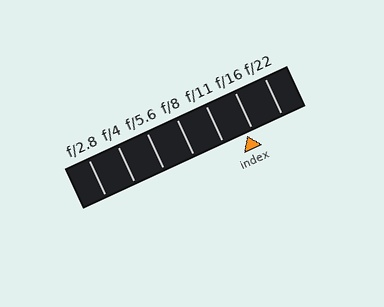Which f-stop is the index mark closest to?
The index mark is closest to f/16.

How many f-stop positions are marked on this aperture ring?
There are 7 f-stop positions marked.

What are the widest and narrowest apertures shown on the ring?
The widest aperture shown is f/2.8 and the narrowest is f/22.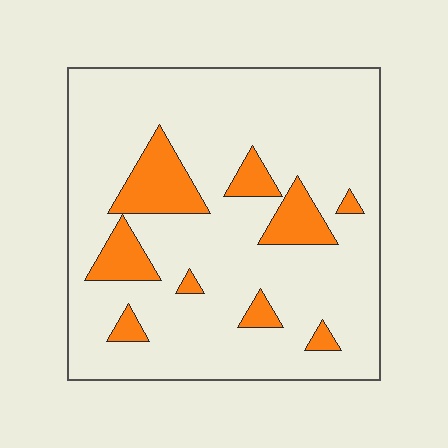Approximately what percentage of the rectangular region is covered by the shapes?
Approximately 15%.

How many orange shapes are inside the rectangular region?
9.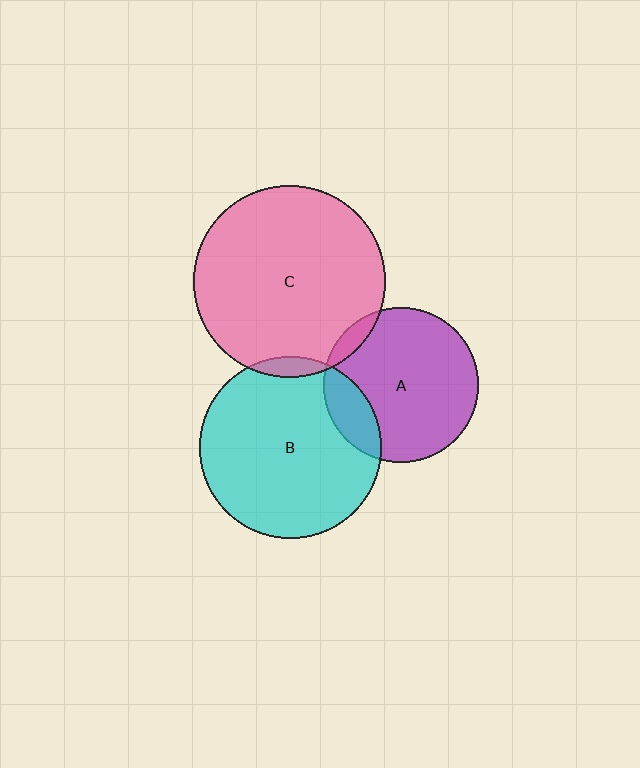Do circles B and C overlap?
Yes.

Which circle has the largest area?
Circle C (pink).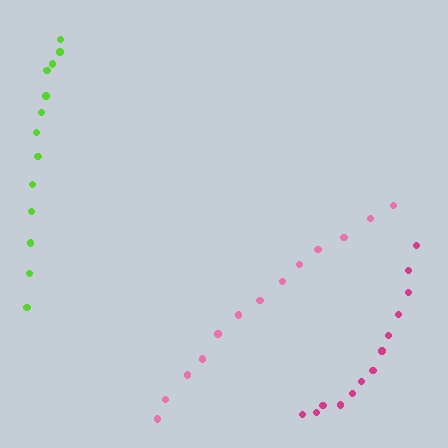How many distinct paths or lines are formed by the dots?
There are 3 distinct paths.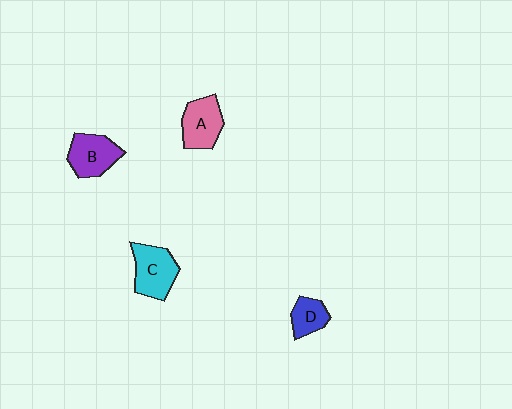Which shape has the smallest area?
Shape D (blue).